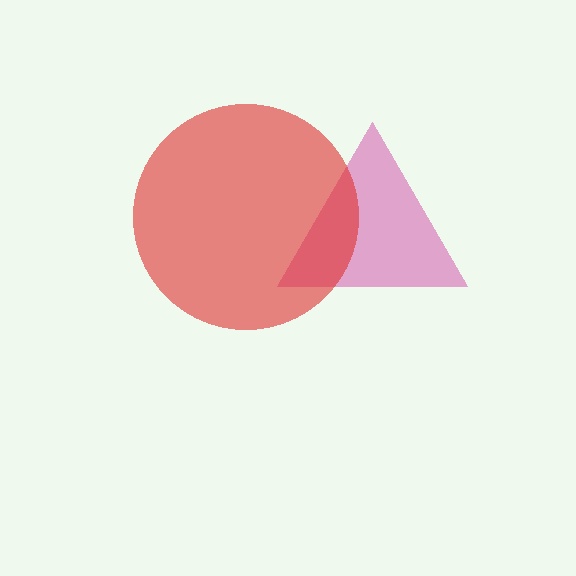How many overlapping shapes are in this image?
There are 2 overlapping shapes in the image.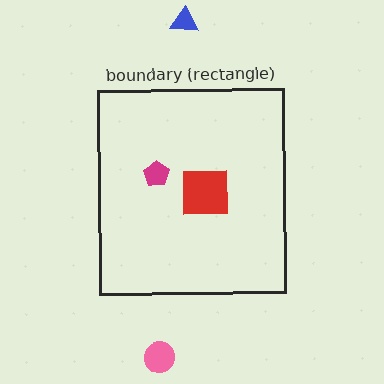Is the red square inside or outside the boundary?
Inside.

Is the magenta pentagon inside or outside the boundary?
Inside.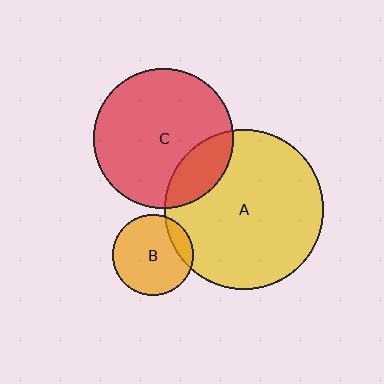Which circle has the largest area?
Circle A (yellow).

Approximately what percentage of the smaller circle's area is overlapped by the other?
Approximately 15%.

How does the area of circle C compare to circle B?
Approximately 2.9 times.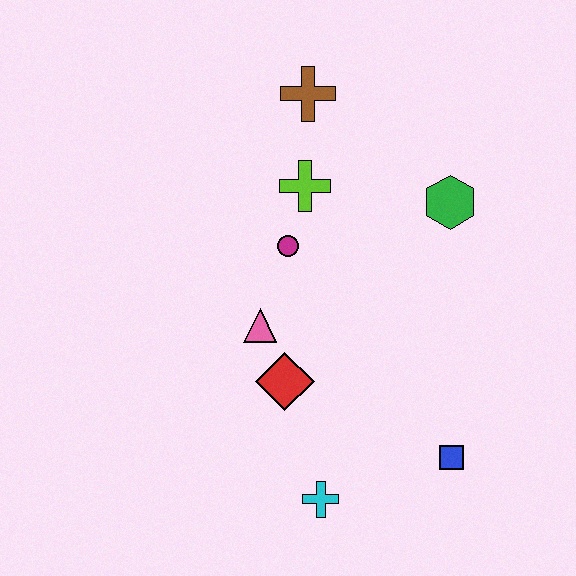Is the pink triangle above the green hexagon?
No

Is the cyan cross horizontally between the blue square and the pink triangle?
Yes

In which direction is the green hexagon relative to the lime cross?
The green hexagon is to the right of the lime cross.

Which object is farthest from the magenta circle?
The blue square is farthest from the magenta circle.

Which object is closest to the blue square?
The cyan cross is closest to the blue square.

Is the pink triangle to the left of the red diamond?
Yes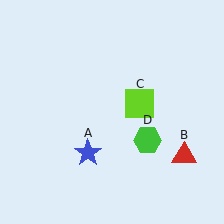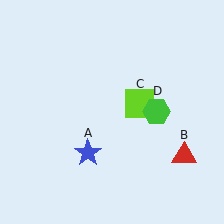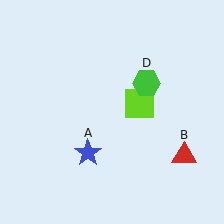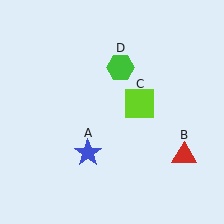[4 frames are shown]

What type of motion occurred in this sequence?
The green hexagon (object D) rotated counterclockwise around the center of the scene.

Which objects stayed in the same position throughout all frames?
Blue star (object A) and red triangle (object B) and lime square (object C) remained stationary.